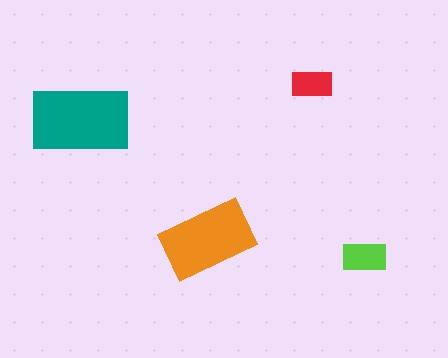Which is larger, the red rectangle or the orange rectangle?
The orange one.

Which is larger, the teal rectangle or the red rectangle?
The teal one.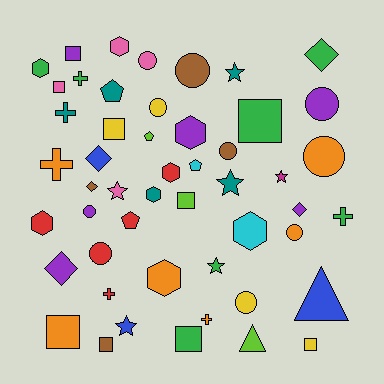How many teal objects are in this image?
There are 5 teal objects.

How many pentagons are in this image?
There are 4 pentagons.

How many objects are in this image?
There are 50 objects.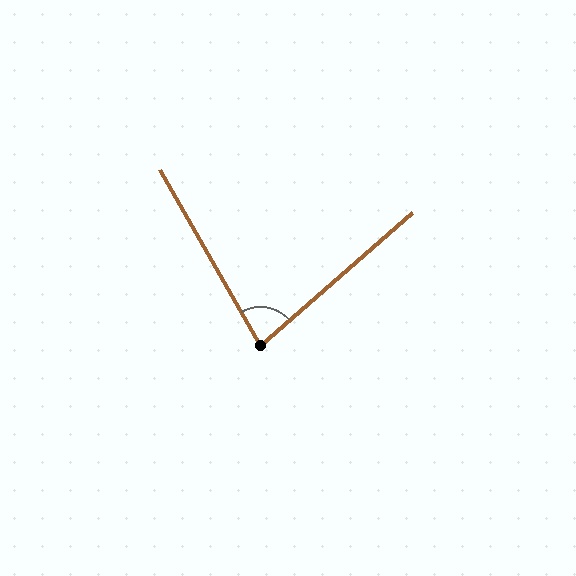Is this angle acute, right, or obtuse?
It is acute.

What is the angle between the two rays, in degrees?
Approximately 79 degrees.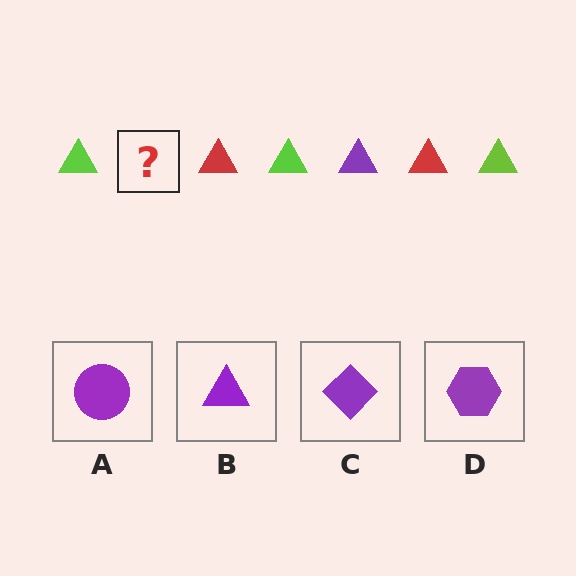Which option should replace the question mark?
Option B.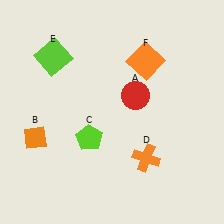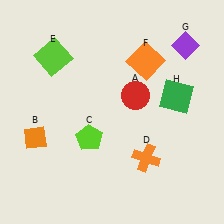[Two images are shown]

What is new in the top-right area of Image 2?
A green square (H) was added in the top-right area of Image 2.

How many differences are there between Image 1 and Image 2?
There are 2 differences between the two images.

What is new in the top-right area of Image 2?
A purple diamond (G) was added in the top-right area of Image 2.